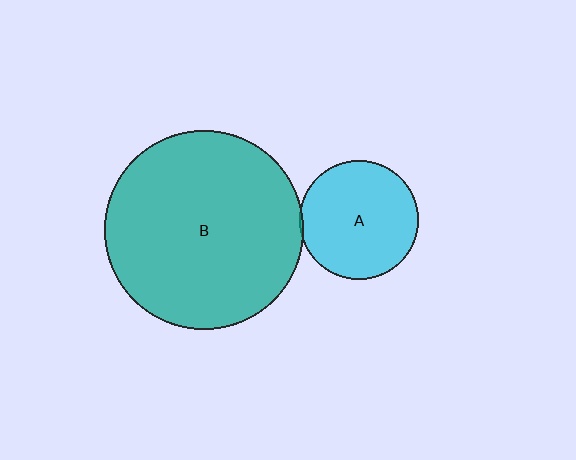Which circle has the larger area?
Circle B (teal).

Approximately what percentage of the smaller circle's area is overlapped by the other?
Approximately 5%.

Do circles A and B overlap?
Yes.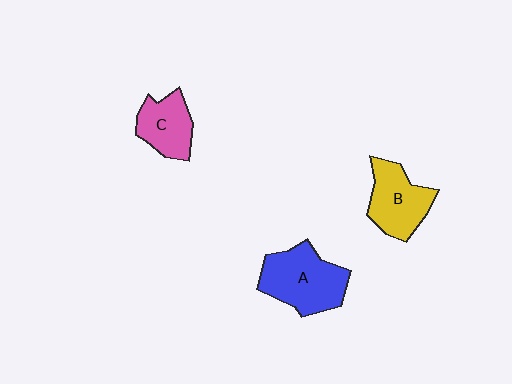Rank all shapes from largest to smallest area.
From largest to smallest: A (blue), B (yellow), C (pink).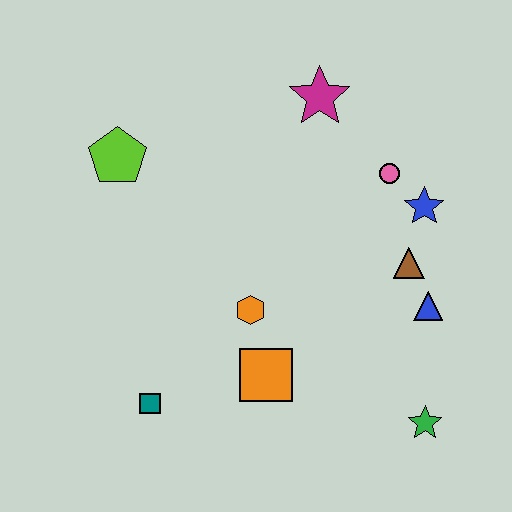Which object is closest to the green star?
The blue triangle is closest to the green star.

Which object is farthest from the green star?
The lime pentagon is farthest from the green star.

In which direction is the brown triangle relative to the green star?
The brown triangle is above the green star.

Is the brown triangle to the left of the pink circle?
No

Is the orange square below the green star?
No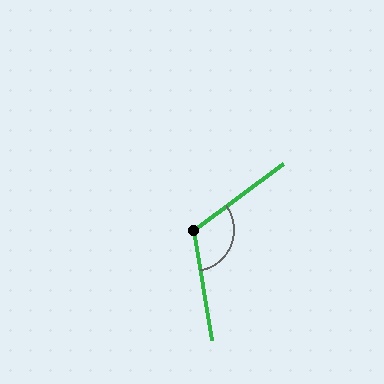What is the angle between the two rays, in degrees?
Approximately 117 degrees.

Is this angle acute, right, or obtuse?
It is obtuse.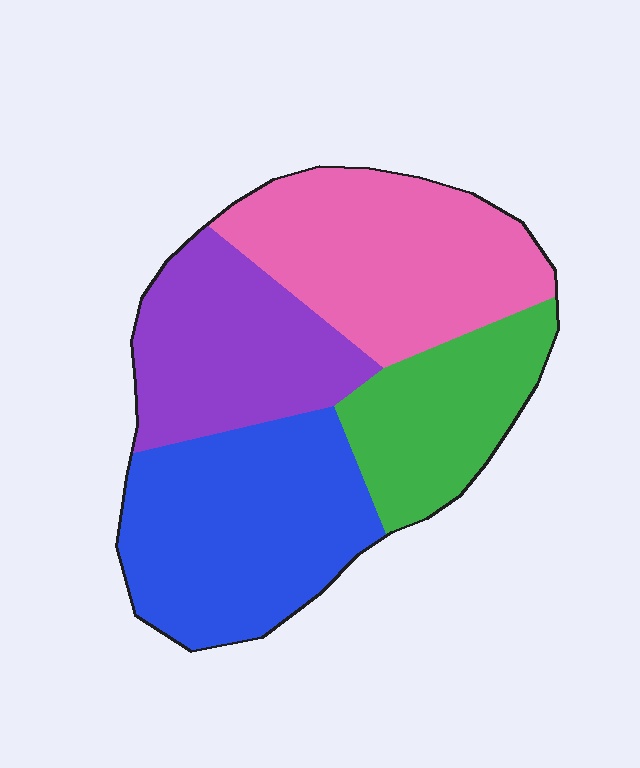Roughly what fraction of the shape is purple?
Purple takes up about one fifth (1/5) of the shape.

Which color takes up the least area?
Green, at roughly 20%.